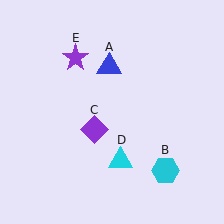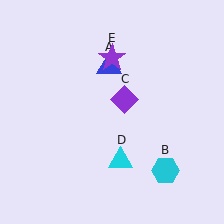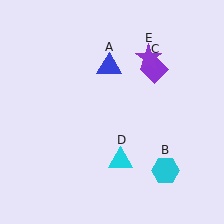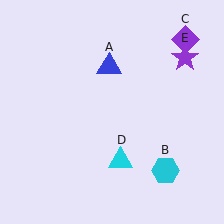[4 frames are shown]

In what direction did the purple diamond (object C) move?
The purple diamond (object C) moved up and to the right.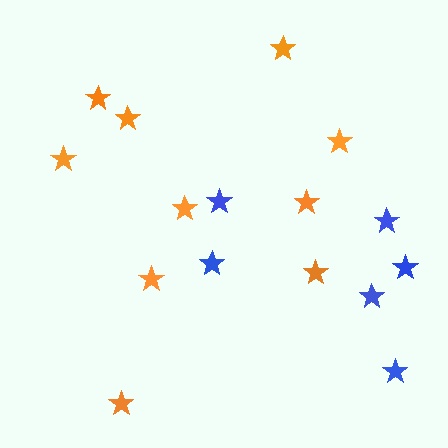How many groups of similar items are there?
There are 2 groups: one group of orange stars (10) and one group of blue stars (6).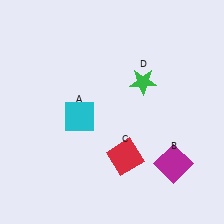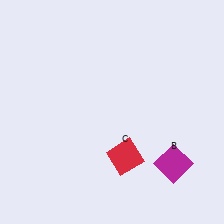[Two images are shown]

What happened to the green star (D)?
The green star (D) was removed in Image 2. It was in the top-right area of Image 1.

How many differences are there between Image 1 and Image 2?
There are 2 differences between the two images.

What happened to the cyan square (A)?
The cyan square (A) was removed in Image 2. It was in the bottom-left area of Image 1.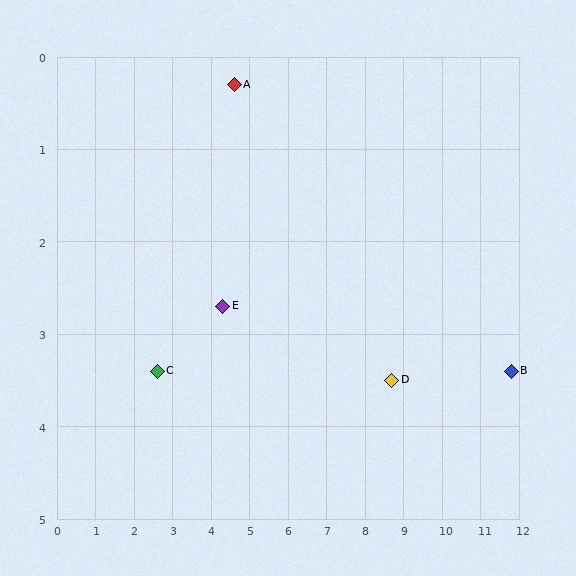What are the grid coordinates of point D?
Point D is at approximately (8.7, 3.5).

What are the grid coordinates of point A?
Point A is at approximately (4.6, 0.3).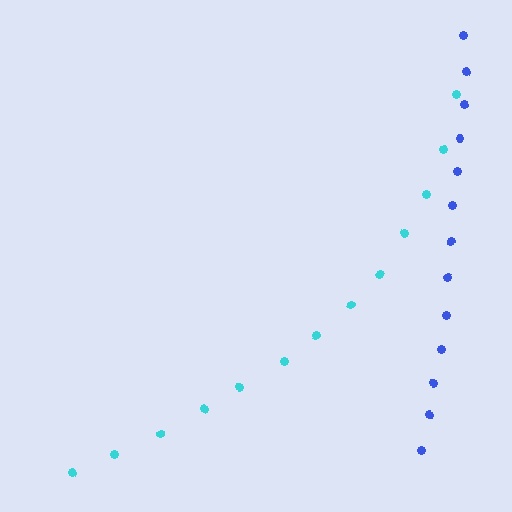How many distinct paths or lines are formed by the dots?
There are 2 distinct paths.